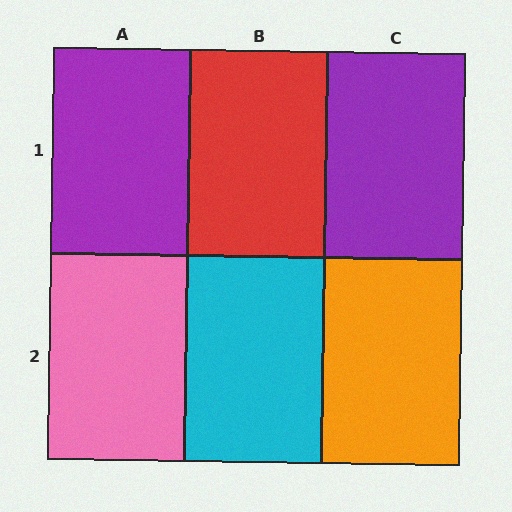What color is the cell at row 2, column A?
Pink.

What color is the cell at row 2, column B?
Cyan.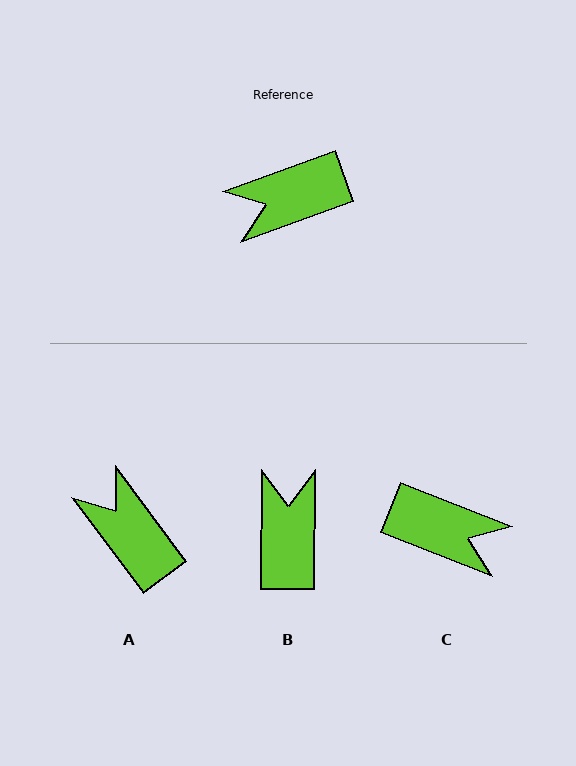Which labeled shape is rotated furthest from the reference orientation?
C, about 138 degrees away.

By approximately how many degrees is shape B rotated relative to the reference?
Approximately 111 degrees clockwise.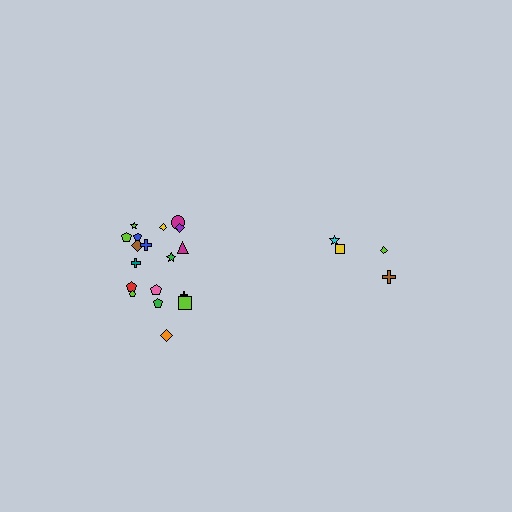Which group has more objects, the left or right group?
The left group.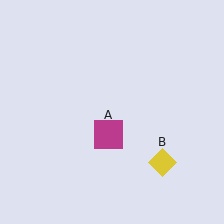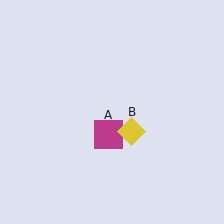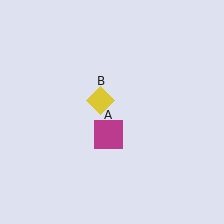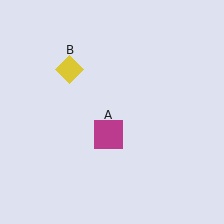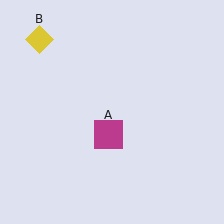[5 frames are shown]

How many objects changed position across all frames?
1 object changed position: yellow diamond (object B).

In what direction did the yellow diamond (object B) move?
The yellow diamond (object B) moved up and to the left.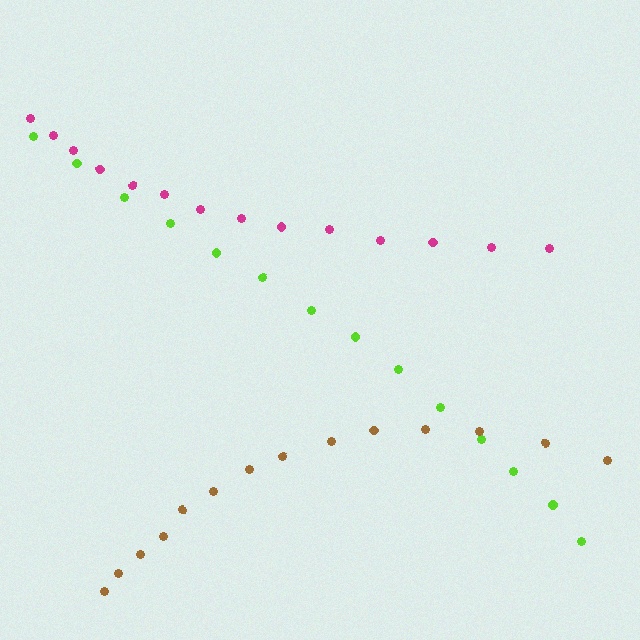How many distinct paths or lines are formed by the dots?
There are 3 distinct paths.